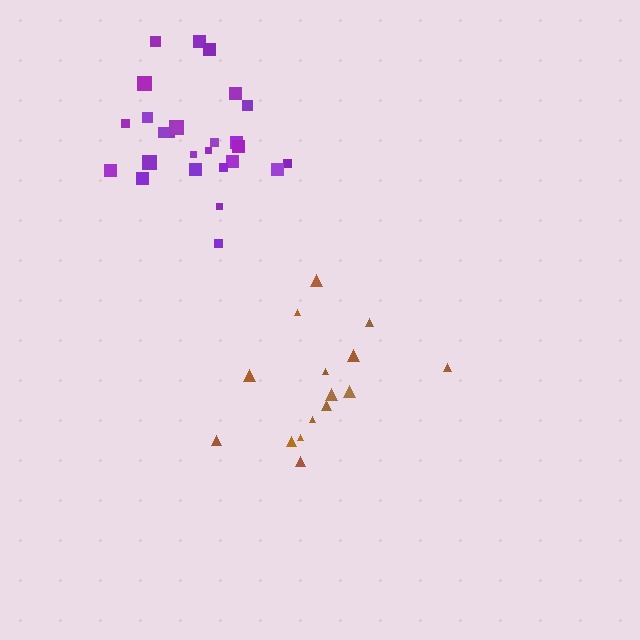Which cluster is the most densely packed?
Purple.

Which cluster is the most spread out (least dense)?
Brown.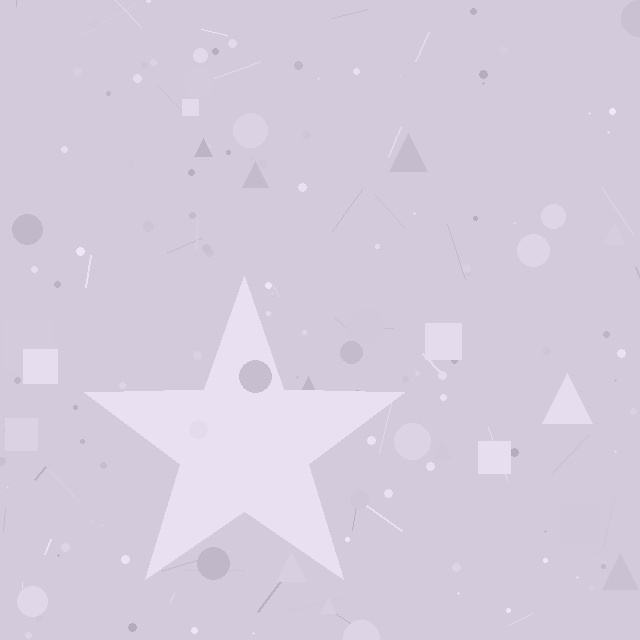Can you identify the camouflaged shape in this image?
The camouflaged shape is a star.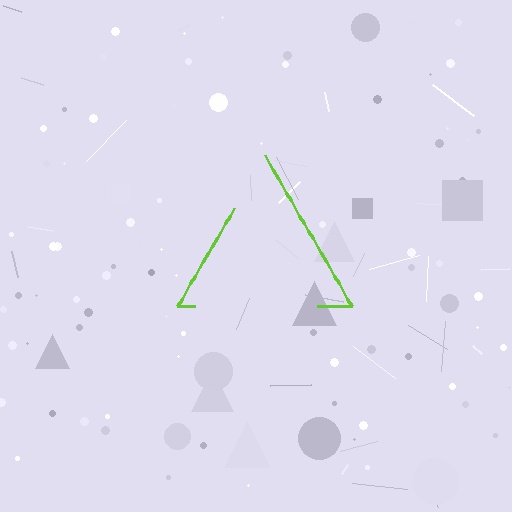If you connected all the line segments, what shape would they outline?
They would outline a triangle.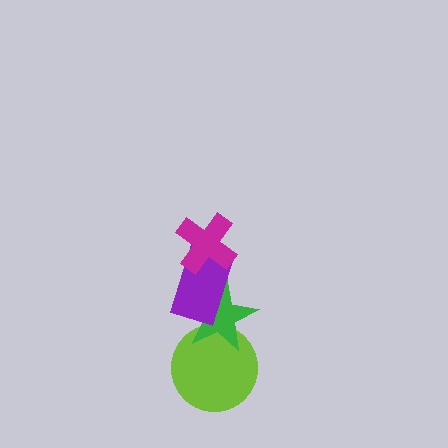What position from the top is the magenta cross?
The magenta cross is 1st from the top.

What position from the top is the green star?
The green star is 3rd from the top.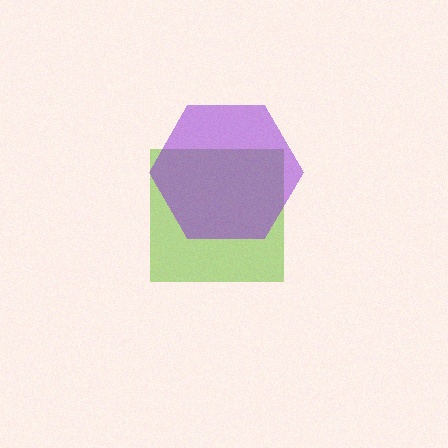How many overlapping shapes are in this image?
There are 2 overlapping shapes in the image.